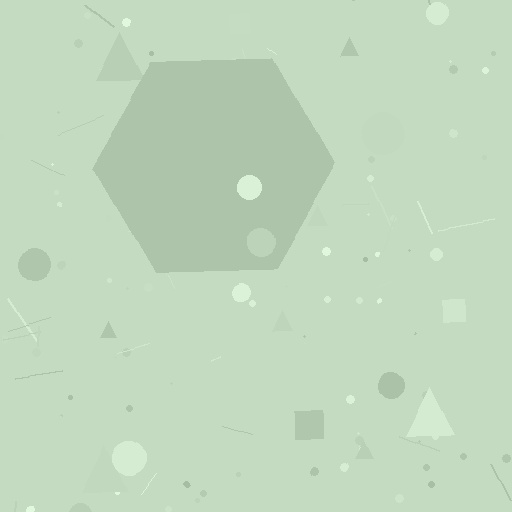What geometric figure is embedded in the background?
A hexagon is embedded in the background.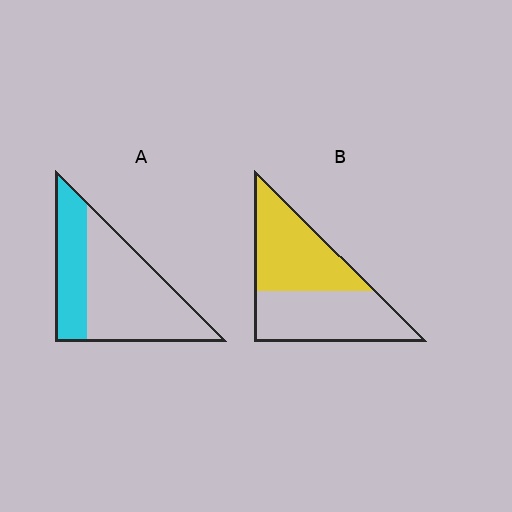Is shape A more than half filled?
No.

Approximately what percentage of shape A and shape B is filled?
A is approximately 35% and B is approximately 50%.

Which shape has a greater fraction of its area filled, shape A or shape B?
Shape B.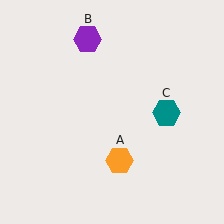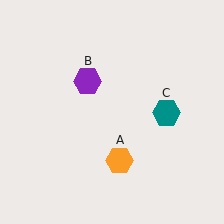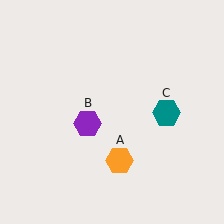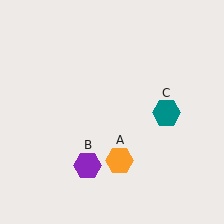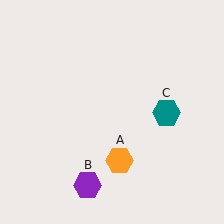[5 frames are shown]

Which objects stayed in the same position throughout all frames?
Orange hexagon (object A) and teal hexagon (object C) remained stationary.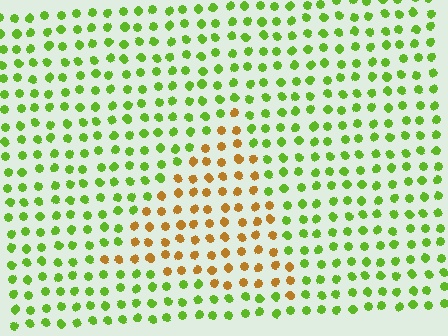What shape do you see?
I see a triangle.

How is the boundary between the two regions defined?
The boundary is defined purely by a slight shift in hue (about 62 degrees). Spacing, size, and orientation are identical on both sides.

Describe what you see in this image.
The image is filled with small lime elements in a uniform arrangement. A triangle-shaped region is visible where the elements are tinted to a slightly different hue, forming a subtle color boundary.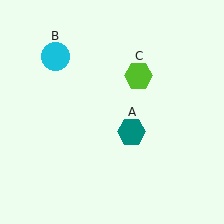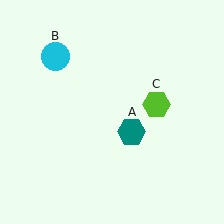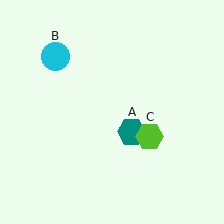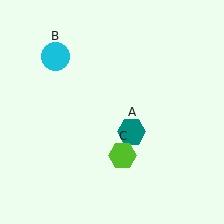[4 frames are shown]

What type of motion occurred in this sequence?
The lime hexagon (object C) rotated clockwise around the center of the scene.